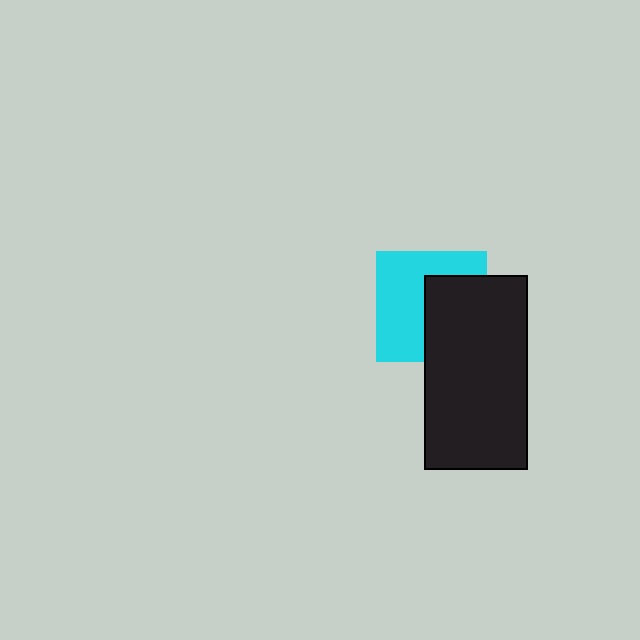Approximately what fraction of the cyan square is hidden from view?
Roughly 45% of the cyan square is hidden behind the black rectangle.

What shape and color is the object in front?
The object in front is a black rectangle.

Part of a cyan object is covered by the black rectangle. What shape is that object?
It is a square.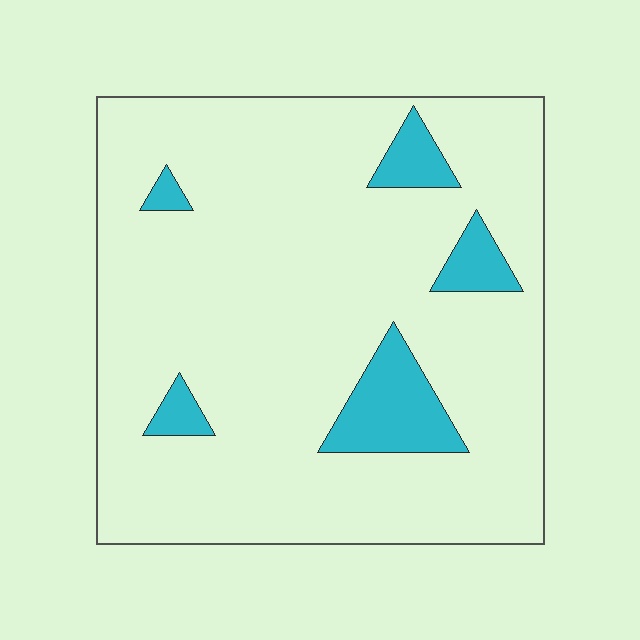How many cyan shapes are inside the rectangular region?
5.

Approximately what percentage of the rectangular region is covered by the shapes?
Approximately 10%.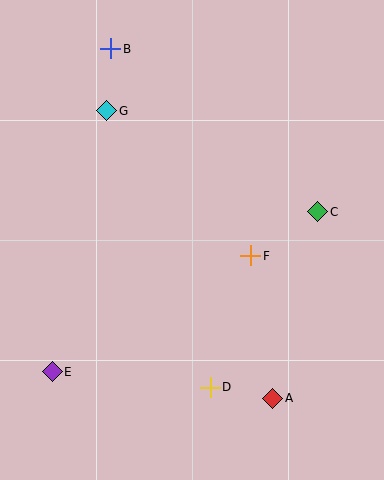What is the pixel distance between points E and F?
The distance between E and F is 230 pixels.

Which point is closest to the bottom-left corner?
Point E is closest to the bottom-left corner.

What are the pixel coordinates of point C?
Point C is at (318, 212).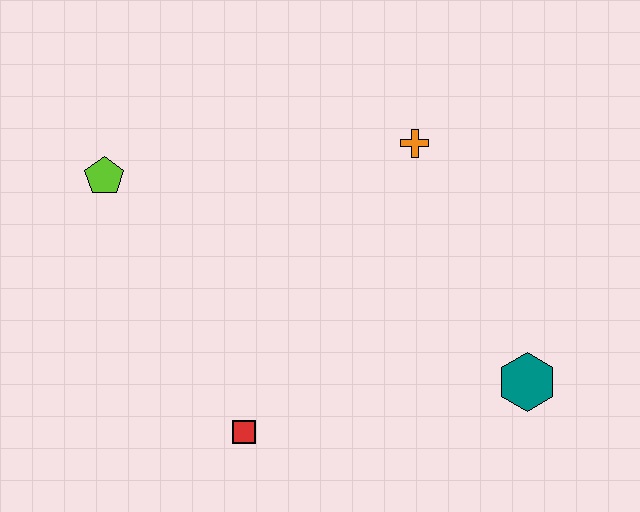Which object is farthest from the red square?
The orange cross is farthest from the red square.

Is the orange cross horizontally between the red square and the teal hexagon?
Yes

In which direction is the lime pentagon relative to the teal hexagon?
The lime pentagon is to the left of the teal hexagon.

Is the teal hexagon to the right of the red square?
Yes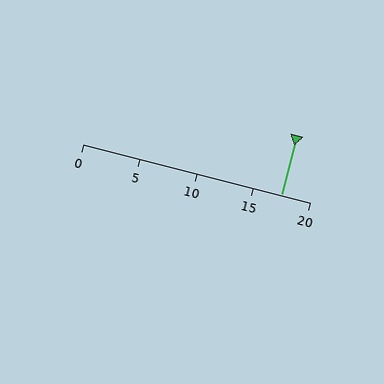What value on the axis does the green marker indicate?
The marker indicates approximately 17.5.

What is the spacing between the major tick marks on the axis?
The major ticks are spaced 5 apart.